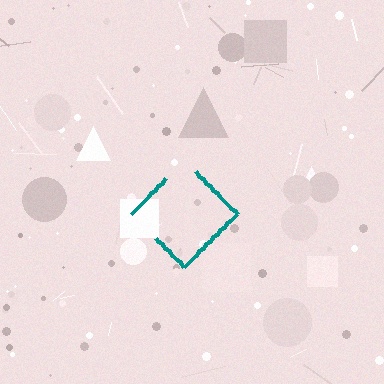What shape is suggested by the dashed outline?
The dashed outline suggests a diamond.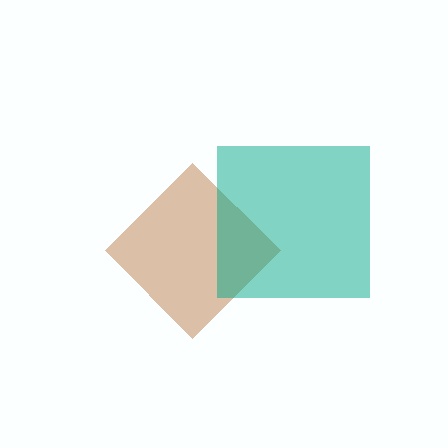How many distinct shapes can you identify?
There are 2 distinct shapes: a brown diamond, a teal square.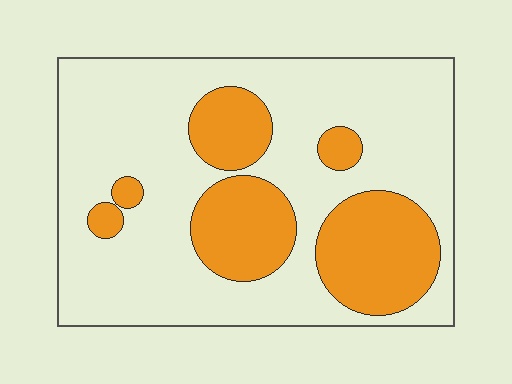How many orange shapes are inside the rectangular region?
6.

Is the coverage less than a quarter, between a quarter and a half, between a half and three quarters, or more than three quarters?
Between a quarter and a half.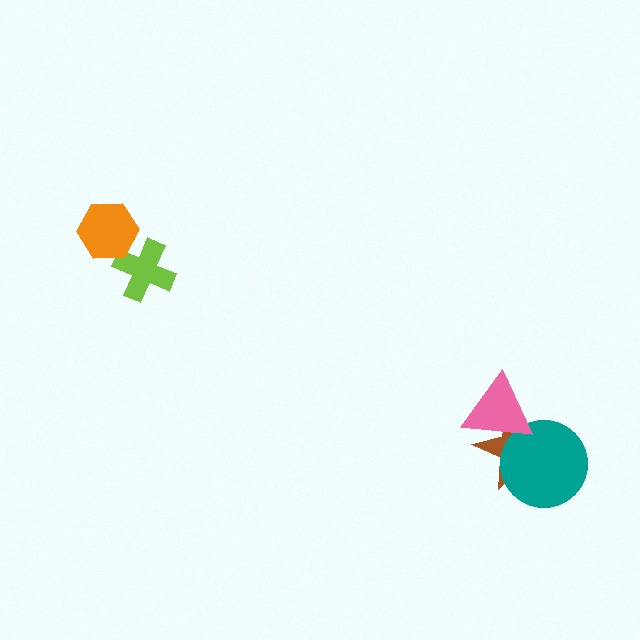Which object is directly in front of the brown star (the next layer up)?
The teal circle is directly in front of the brown star.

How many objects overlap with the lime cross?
1 object overlaps with the lime cross.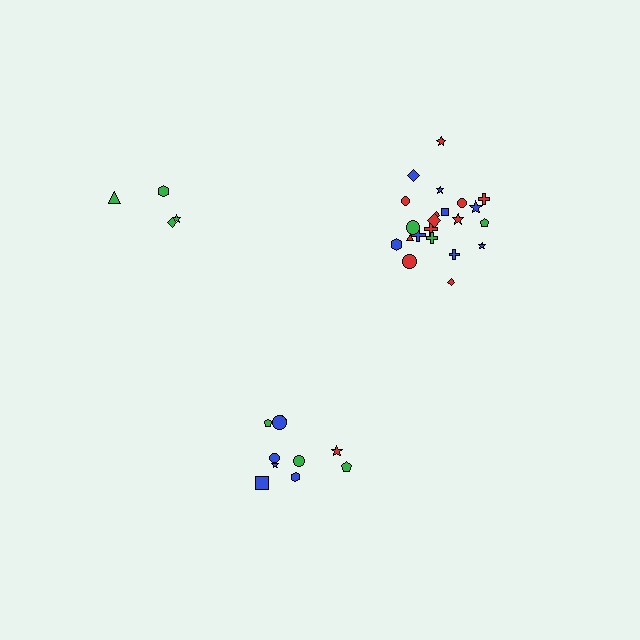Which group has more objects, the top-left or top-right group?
The top-right group.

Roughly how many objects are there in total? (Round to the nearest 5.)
Roughly 35 objects in total.